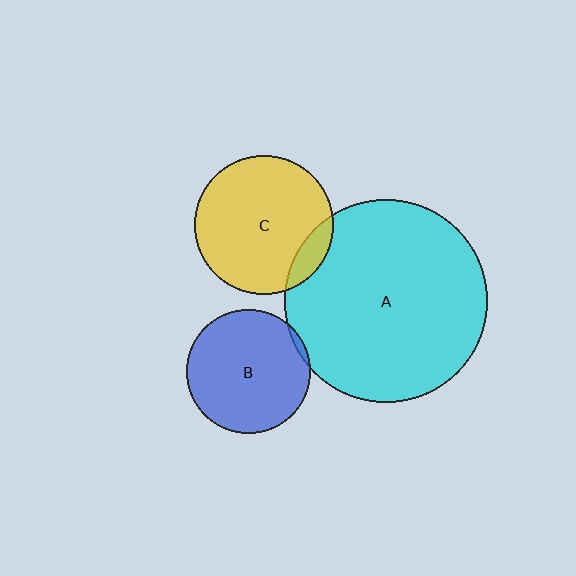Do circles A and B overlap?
Yes.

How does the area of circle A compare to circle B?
Approximately 2.6 times.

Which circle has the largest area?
Circle A (cyan).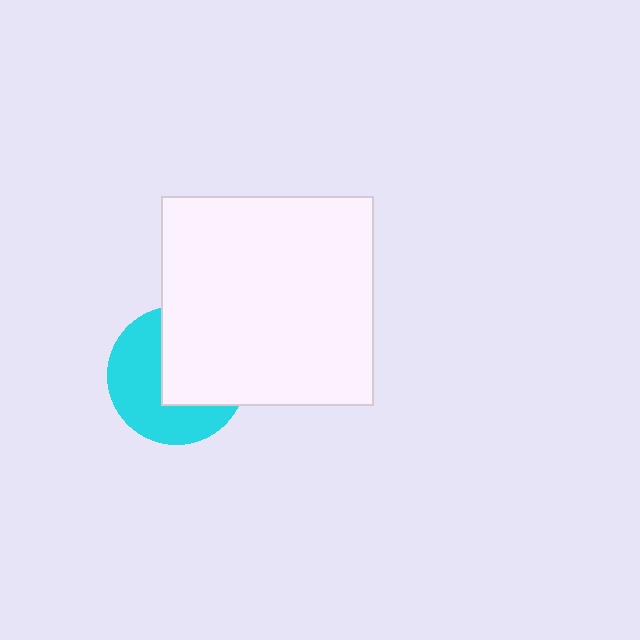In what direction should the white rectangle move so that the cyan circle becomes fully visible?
The white rectangle should move toward the upper-right. That is the shortest direction to clear the overlap and leave the cyan circle fully visible.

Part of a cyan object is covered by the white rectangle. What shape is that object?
It is a circle.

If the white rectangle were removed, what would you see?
You would see the complete cyan circle.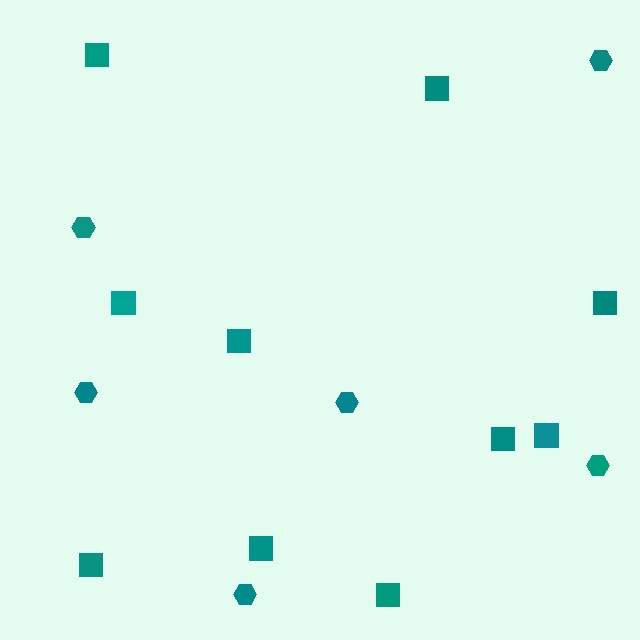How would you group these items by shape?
There are 2 groups: one group of hexagons (6) and one group of squares (10).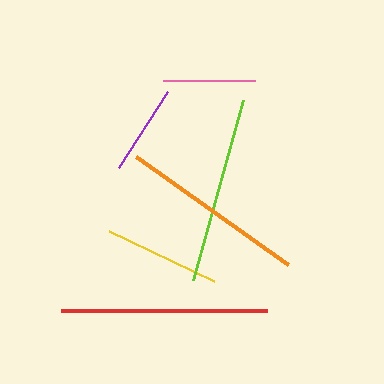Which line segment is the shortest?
The purple line is the shortest at approximately 90 pixels.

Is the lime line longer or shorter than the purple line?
The lime line is longer than the purple line.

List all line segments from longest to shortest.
From longest to shortest: red, orange, lime, yellow, pink, purple.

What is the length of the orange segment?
The orange segment is approximately 187 pixels long.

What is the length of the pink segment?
The pink segment is approximately 93 pixels long.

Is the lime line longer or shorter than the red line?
The red line is longer than the lime line.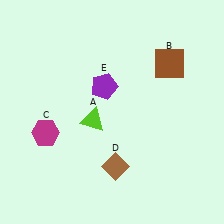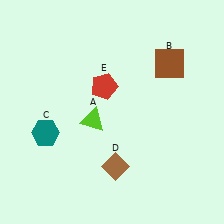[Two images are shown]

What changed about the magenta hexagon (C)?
In Image 1, C is magenta. In Image 2, it changed to teal.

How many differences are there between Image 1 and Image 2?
There are 2 differences between the two images.